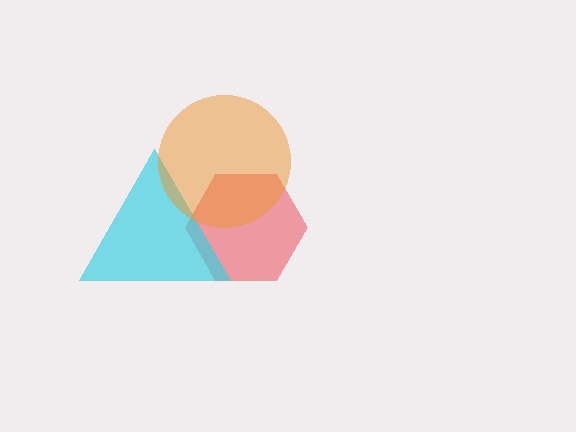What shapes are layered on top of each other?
The layered shapes are: a red hexagon, a cyan triangle, an orange circle.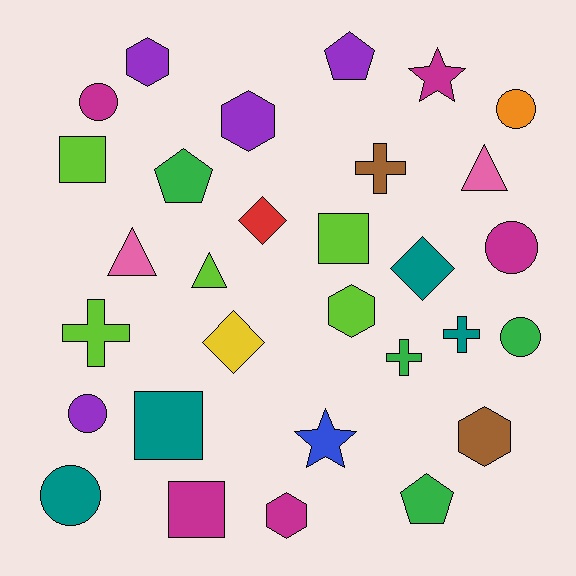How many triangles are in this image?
There are 3 triangles.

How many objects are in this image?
There are 30 objects.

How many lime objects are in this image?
There are 5 lime objects.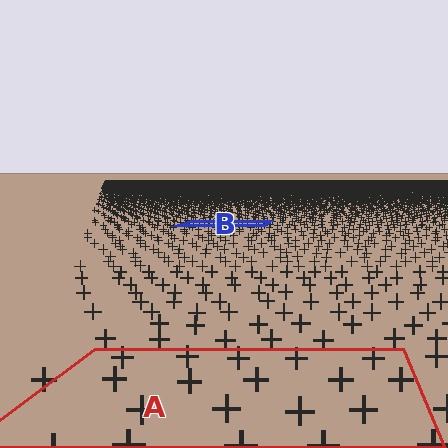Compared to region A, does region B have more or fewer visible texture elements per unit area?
Region B has more texture elements per unit area — they are packed more densely because it is farther away.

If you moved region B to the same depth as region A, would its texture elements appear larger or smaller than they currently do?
They would appear larger. At a closer depth, the same texture elements are projected at a bigger on-screen size.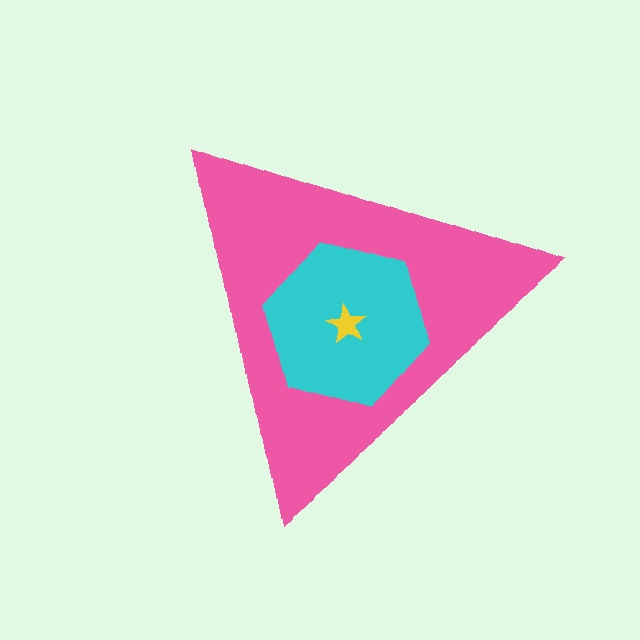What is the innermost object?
The yellow star.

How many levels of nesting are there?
3.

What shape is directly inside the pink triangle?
The cyan hexagon.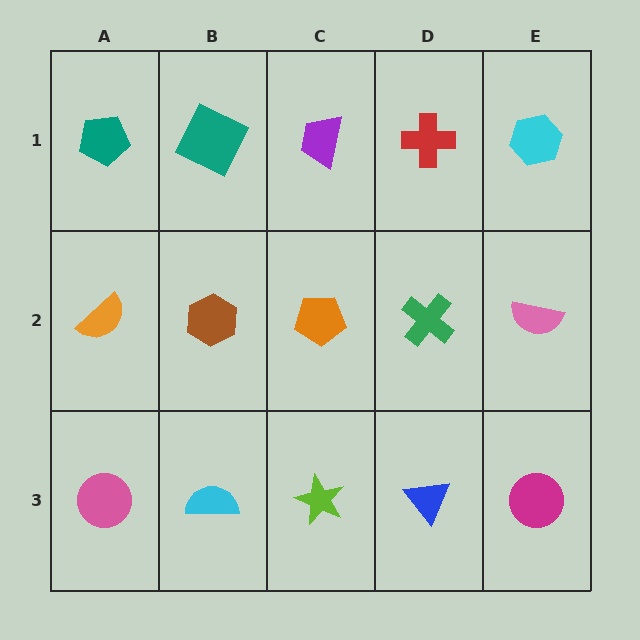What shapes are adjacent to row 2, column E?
A cyan hexagon (row 1, column E), a magenta circle (row 3, column E), a green cross (row 2, column D).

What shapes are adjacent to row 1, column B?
A brown hexagon (row 2, column B), a teal pentagon (row 1, column A), a purple trapezoid (row 1, column C).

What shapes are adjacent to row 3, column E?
A pink semicircle (row 2, column E), a blue triangle (row 3, column D).